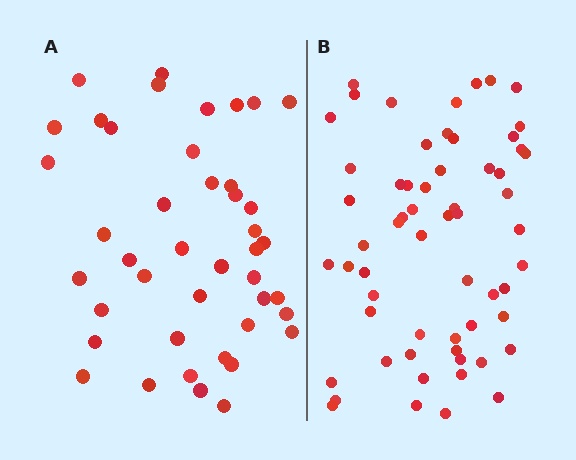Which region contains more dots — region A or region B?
Region B (the right region) has more dots.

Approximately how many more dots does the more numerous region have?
Region B has approximately 15 more dots than region A.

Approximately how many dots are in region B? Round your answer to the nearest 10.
About 60 dots.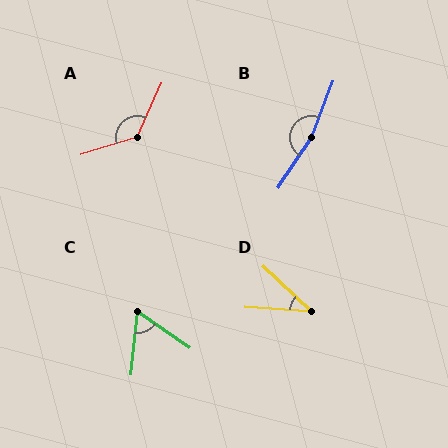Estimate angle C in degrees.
Approximately 61 degrees.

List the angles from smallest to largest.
D (40°), C (61°), A (131°), B (168°).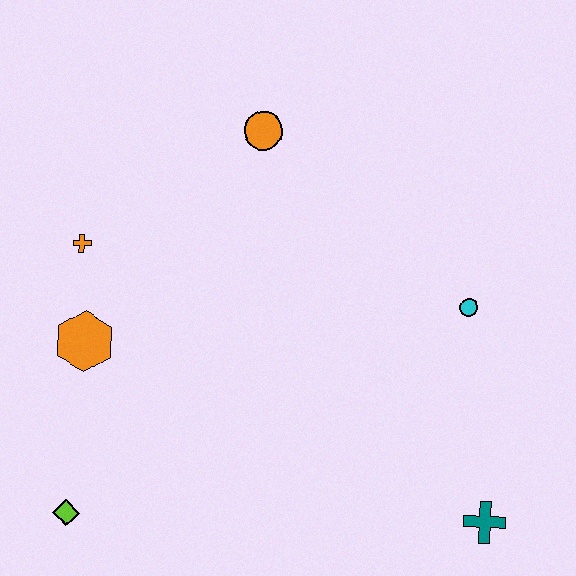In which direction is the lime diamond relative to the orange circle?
The lime diamond is below the orange circle.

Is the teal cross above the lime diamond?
Yes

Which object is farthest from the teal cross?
The orange cross is farthest from the teal cross.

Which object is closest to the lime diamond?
The orange hexagon is closest to the lime diamond.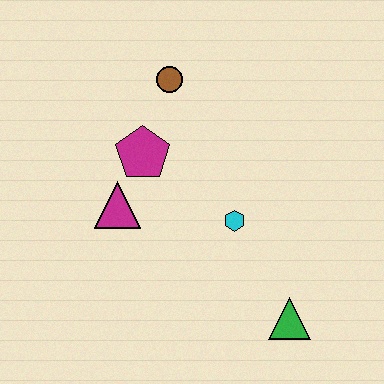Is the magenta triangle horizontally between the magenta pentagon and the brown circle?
No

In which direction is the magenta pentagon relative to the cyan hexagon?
The magenta pentagon is to the left of the cyan hexagon.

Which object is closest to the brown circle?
The magenta pentagon is closest to the brown circle.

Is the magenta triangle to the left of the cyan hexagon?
Yes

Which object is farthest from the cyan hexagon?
The brown circle is farthest from the cyan hexagon.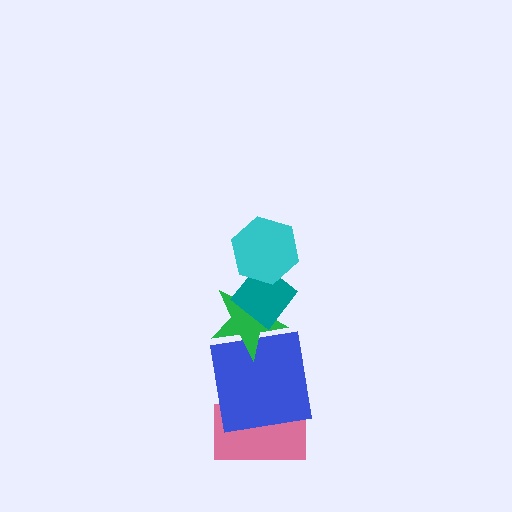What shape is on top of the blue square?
The green star is on top of the blue square.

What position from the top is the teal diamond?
The teal diamond is 2nd from the top.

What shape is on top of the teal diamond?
The cyan hexagon is on top of the teal diamond.